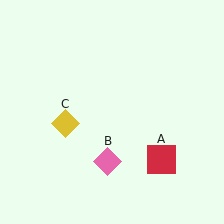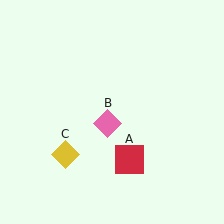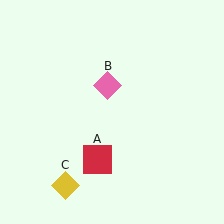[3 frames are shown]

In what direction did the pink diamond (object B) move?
The pink diamond (object B) moved up.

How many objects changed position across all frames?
3 objects changed position: red square (object A), pink diamond (object B), yellow diamond (object C).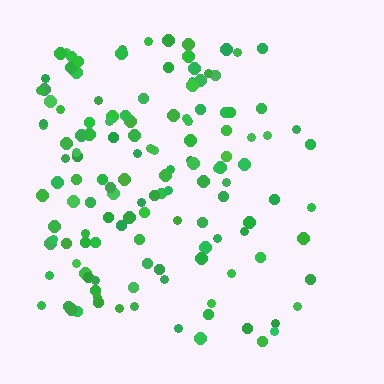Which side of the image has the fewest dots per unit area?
The right.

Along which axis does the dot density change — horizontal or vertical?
Horizontal.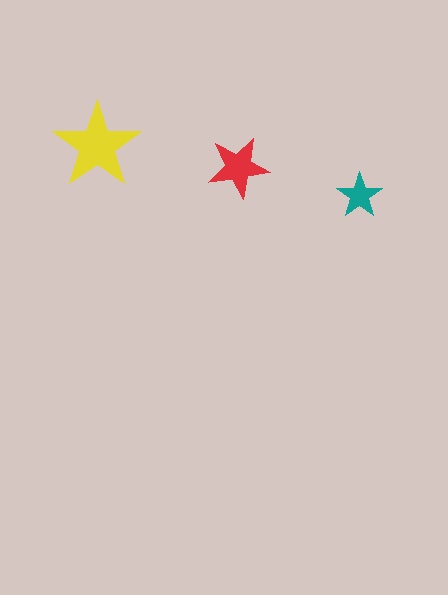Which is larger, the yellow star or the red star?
The yellow one.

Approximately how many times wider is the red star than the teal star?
About 1.5 times wider.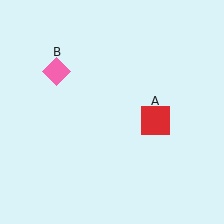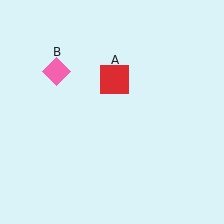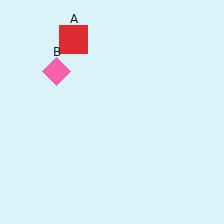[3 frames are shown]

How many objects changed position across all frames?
1 object changed position: red square (object A).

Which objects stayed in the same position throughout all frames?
Pink diamond (object B) remained stationary.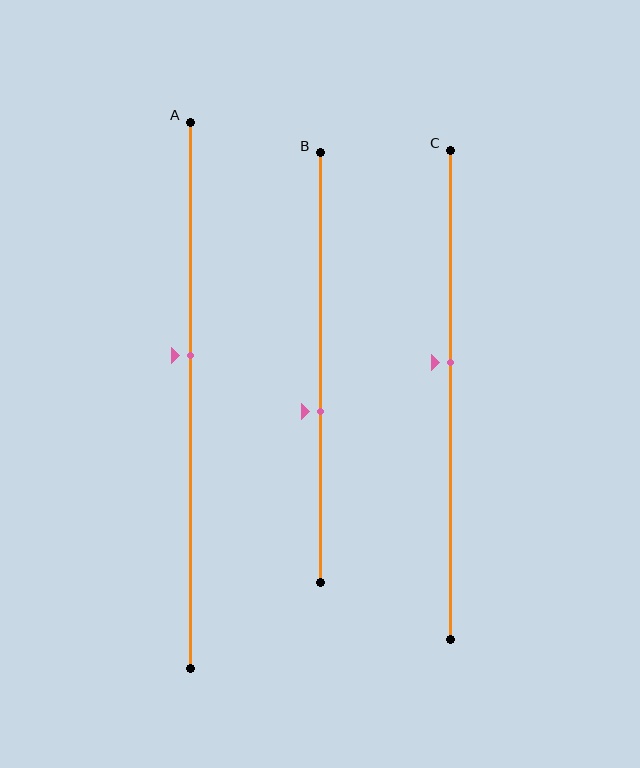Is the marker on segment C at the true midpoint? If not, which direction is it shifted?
No, the marker on segment C is shifted upward by about 7% of the segment length.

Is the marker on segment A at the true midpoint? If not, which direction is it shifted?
No, the marker on segment A is shifted upward by about 7% of the segment length.